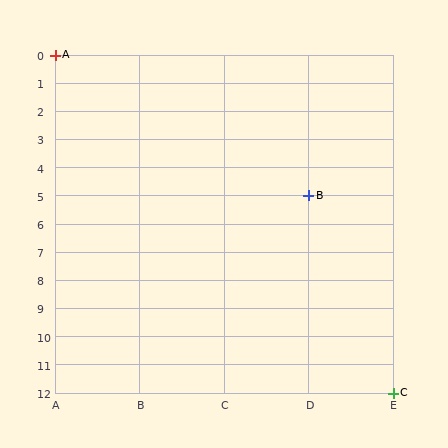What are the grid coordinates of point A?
Point A is at grid coordinates (A, 0).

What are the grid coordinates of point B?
Point B is at grid coordinates (D, 5).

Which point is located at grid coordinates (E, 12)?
Point C is at (E, 12).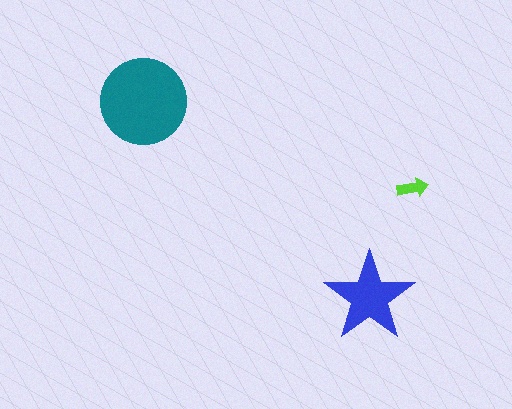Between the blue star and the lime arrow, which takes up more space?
The blue star.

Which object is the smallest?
The lime arrow.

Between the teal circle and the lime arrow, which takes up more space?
The teal circle.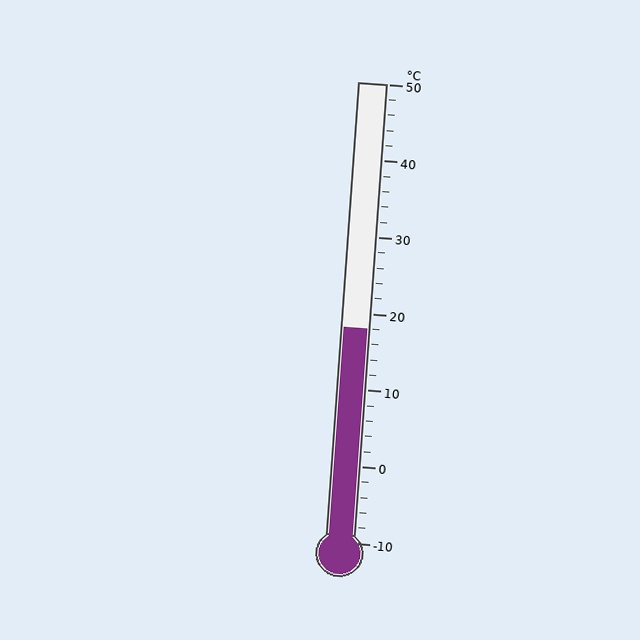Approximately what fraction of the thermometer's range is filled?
The thermometer is filled to approximately 45% of its range.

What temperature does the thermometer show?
The thermometer shows approximately 18°C.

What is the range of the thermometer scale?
The thermometer scale ranges from -10°C to 50°C.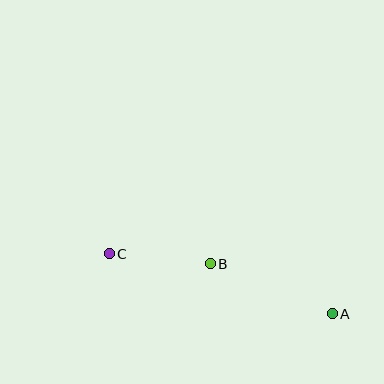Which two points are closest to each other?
Points B and C are closest to each other.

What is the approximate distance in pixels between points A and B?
The distance between A and B is approximately 132 pixels.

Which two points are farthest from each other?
Points A and C are farthest from each other.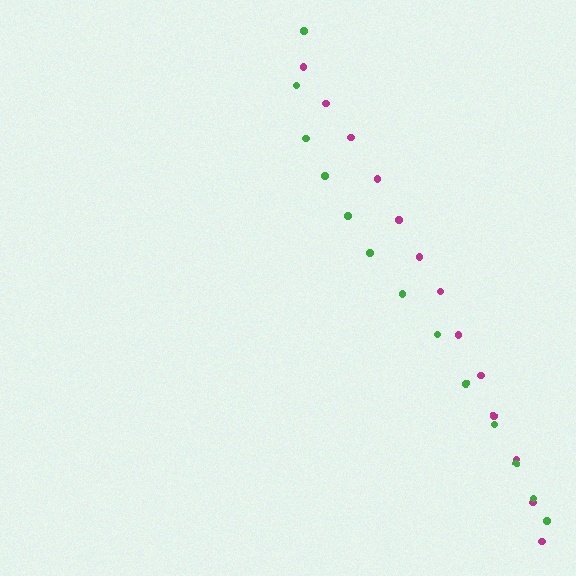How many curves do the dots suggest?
There are 2 distinct paths.